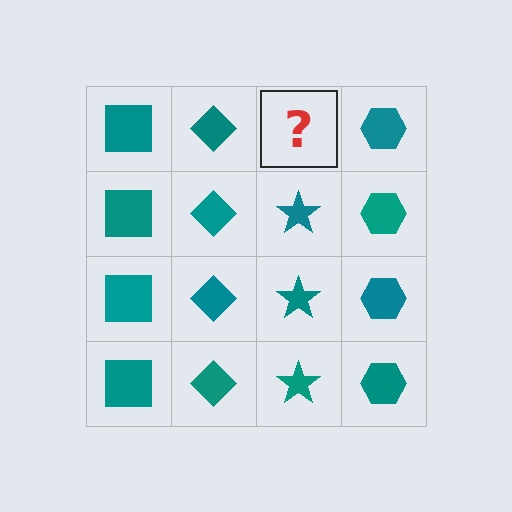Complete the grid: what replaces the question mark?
The question mark should be replaced with a teal star.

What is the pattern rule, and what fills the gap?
The rule is that each column has a consistent shape. The gap should be filled with a teal star.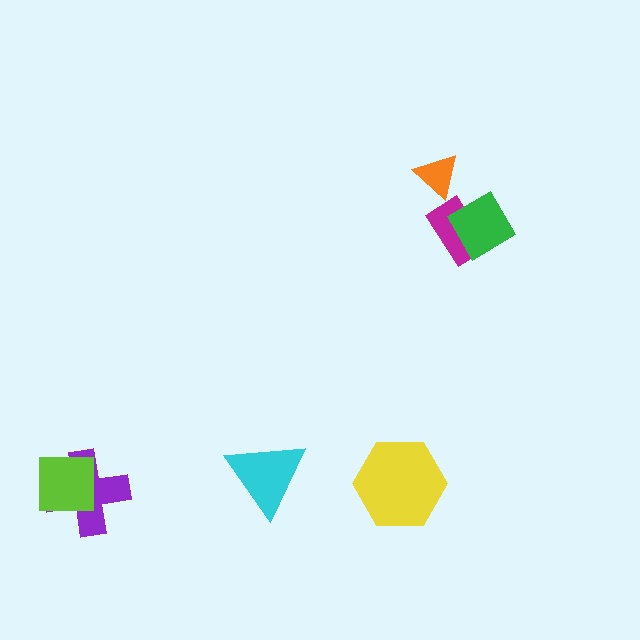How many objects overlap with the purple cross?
1 object overlaps with the purple cross.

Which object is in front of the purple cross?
The lime square is in front of the purple cross.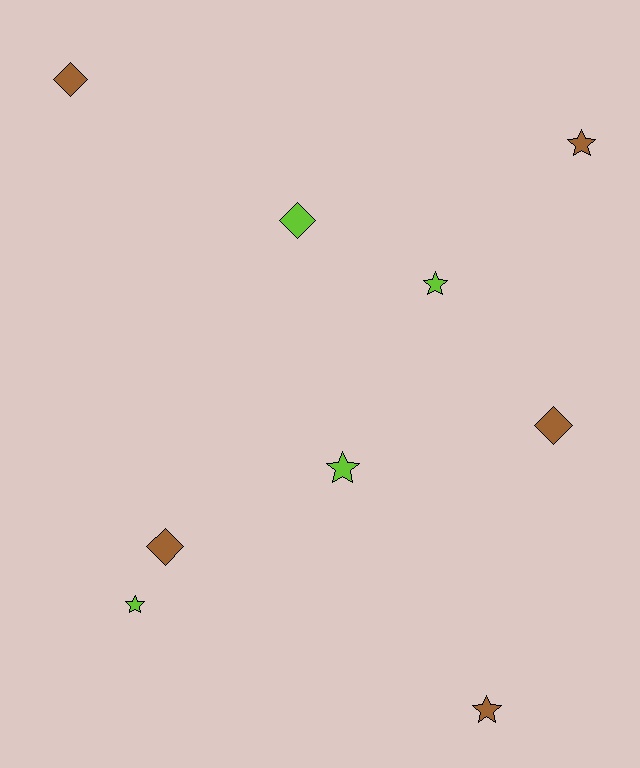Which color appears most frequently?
Brown, with 5 objects.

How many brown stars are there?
There are 2 brown stars.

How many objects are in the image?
There are 9 objects.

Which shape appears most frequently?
Star, with 5 objects.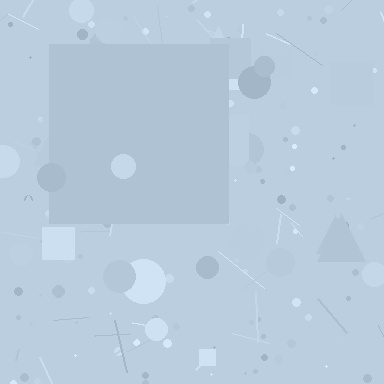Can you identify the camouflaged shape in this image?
The camouflaged shape is a square.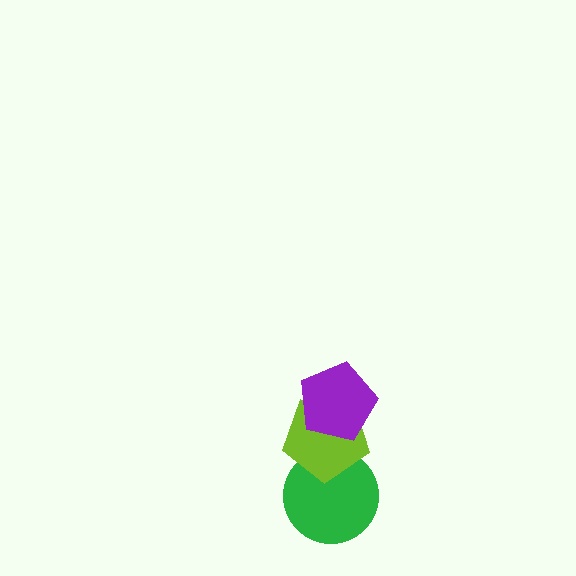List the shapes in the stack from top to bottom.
From top to bottom: the purple pentagon, the lime pentagon, the green circle.